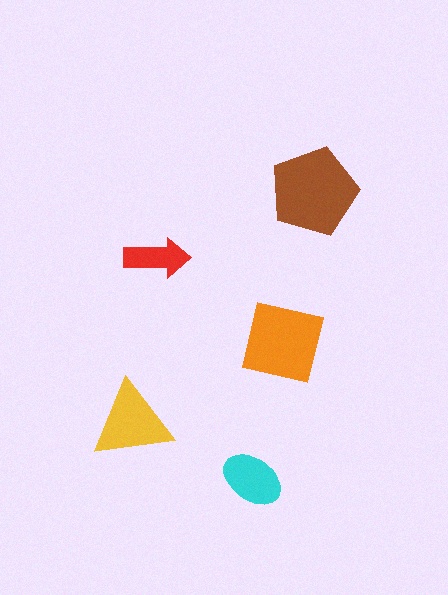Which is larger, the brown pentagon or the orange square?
The brown pentagon.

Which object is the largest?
The brown pentagon.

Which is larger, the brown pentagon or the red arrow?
The brown pentagon.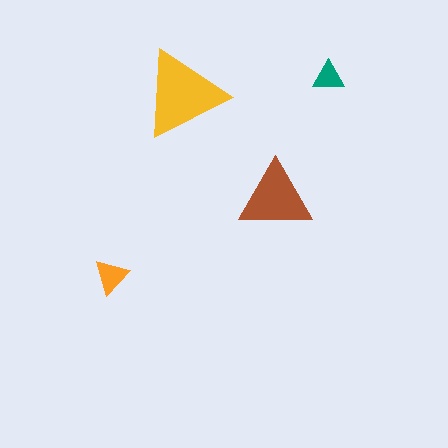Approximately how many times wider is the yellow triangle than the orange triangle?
About 2.5 times wider.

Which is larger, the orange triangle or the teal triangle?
The orange one.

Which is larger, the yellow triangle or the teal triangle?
The yellow one.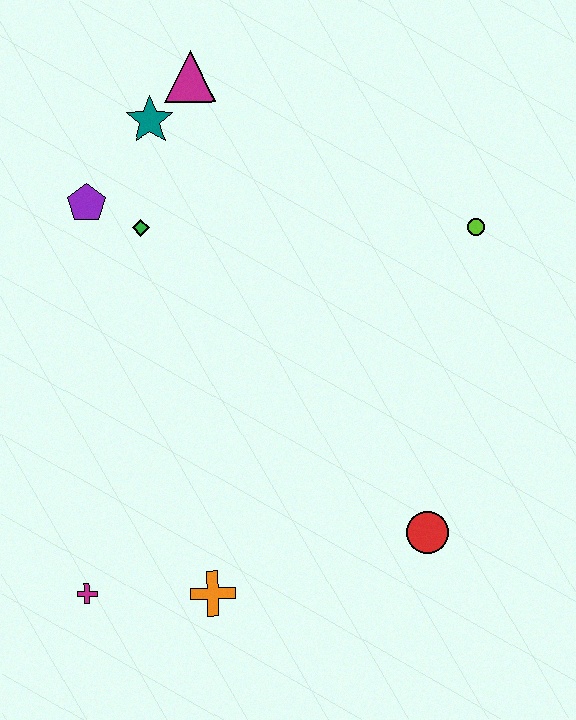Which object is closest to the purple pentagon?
The green diamond is closest to the purple pentagon.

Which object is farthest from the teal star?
The red circle is farthest from the teal star.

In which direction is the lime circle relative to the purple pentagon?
The lime circle is to the right of the purple pentagon.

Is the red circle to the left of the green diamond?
No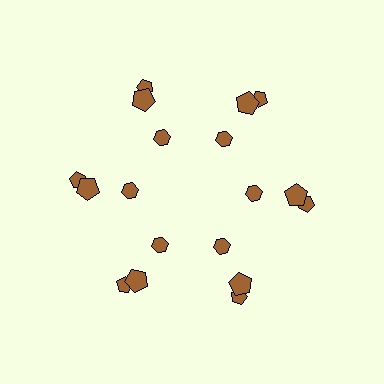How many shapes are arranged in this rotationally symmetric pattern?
There are 18 shapes, arranged in 6 groups of 3.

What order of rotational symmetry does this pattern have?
This pattern has 6-fold rotational symmetry.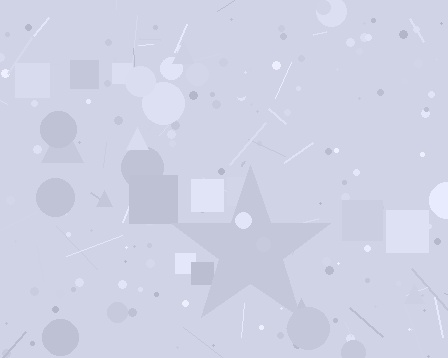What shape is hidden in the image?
A star is hidden in the image.